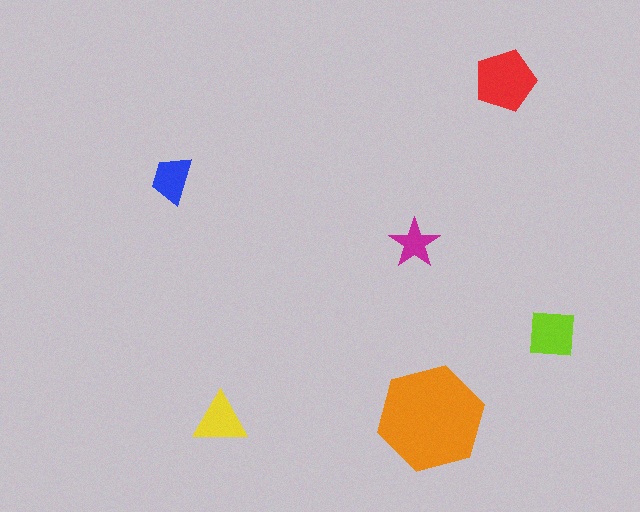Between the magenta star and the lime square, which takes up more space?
The lime square.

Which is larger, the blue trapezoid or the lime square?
The lime square.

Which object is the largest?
The orange hexagon.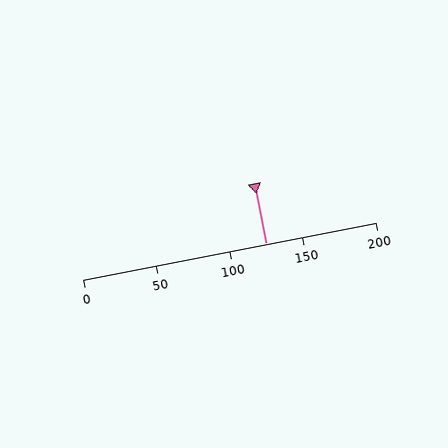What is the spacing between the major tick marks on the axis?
The major ticks are spaced 50 apart.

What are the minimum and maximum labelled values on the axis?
The axis runs from 0 to 200.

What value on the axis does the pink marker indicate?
The marker indicates approximately 125.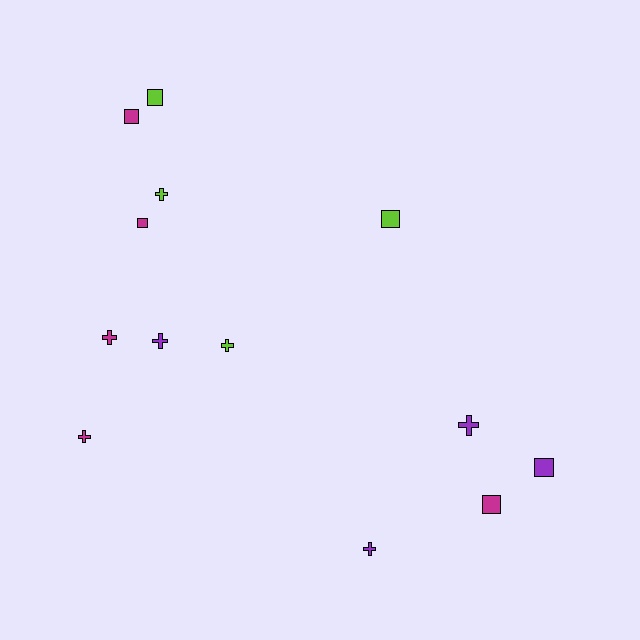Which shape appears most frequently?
Cross, with 7 objects.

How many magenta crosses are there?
There are 2 magenta crosses.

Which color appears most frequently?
Magenta, with 5 objects.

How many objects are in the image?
There are 13 objects.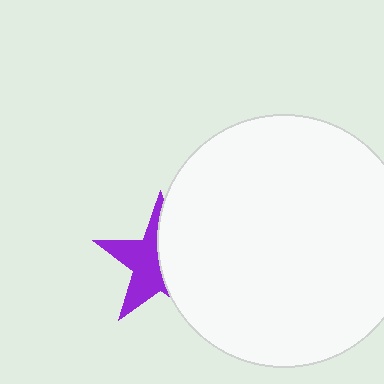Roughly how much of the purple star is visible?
About half of it is visible (roughly 50%).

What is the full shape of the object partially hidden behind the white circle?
The partially hidden object is a purple star.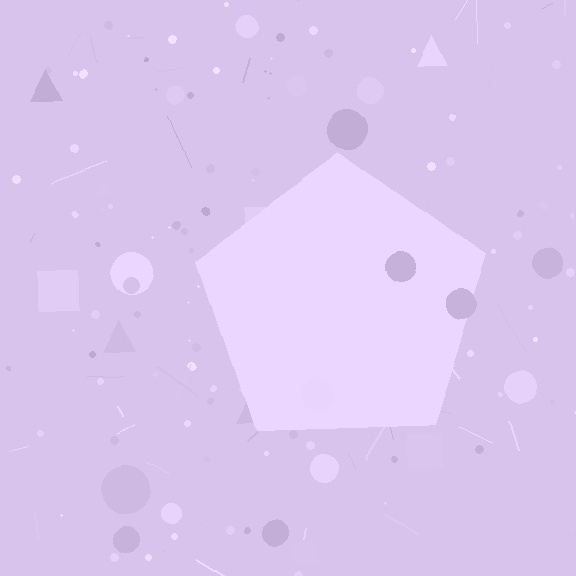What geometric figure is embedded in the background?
A pentagon is embedded in the background.